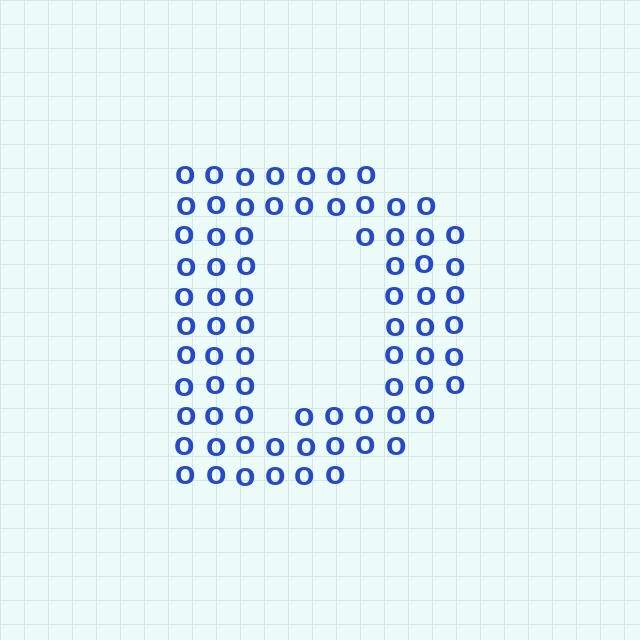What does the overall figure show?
The overall figure shows the letter D.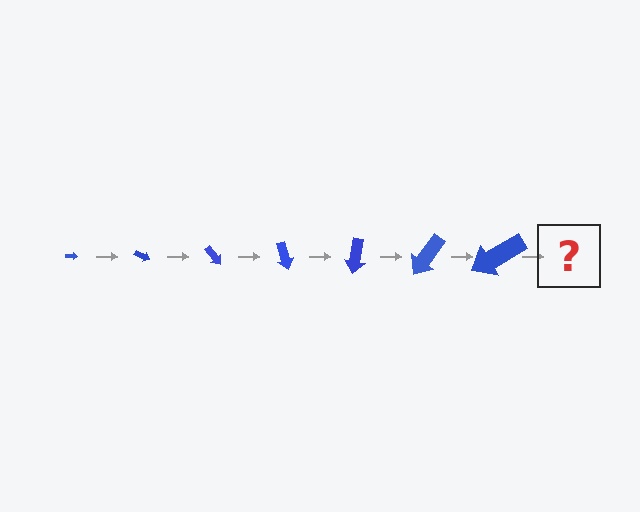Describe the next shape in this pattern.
It should be an arrow, larger than the previous one and rotated 175 degrees from the start.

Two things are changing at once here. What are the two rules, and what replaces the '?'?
The two rules are that the arrow grows larger each step and it rotates 25 degrees each step. The '?' should be an arrow, larger than the previous one and rotated 175 degrees from the start.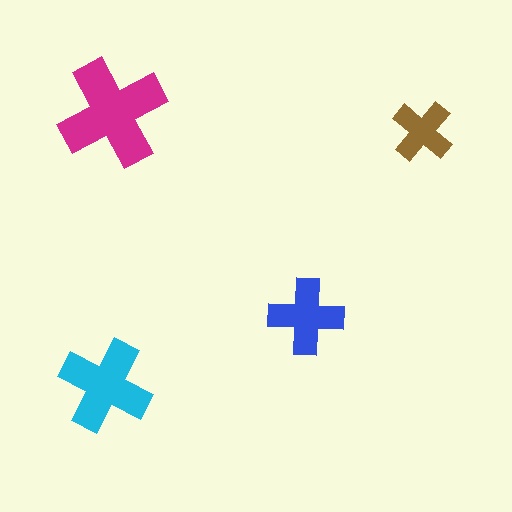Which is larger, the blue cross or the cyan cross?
The cyan one.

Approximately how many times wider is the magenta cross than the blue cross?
About 1.5 times wider.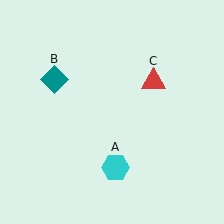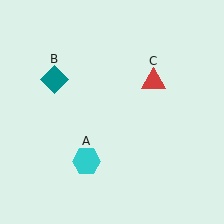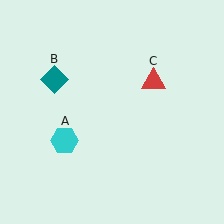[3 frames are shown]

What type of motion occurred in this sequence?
The cyan hexagon (object A) rotated clockwise around the center of the scene.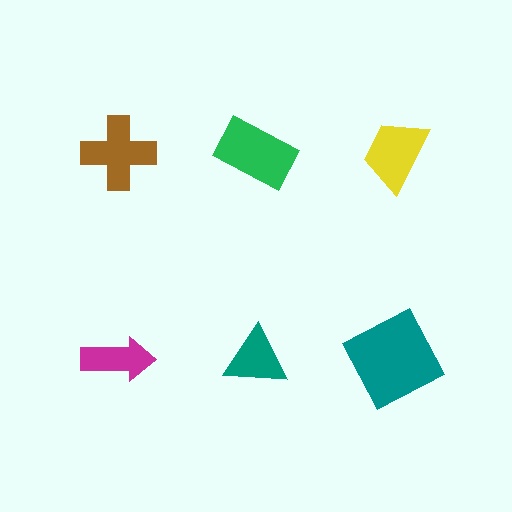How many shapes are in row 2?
3 shapes.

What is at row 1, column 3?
A yellow trapezoid.